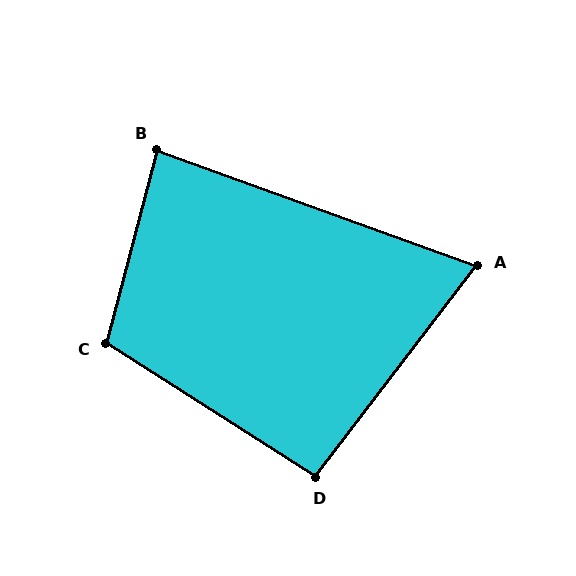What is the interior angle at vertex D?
Approximately 95 degrees (obtuse).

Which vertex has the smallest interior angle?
A, at approximately 72 degrees.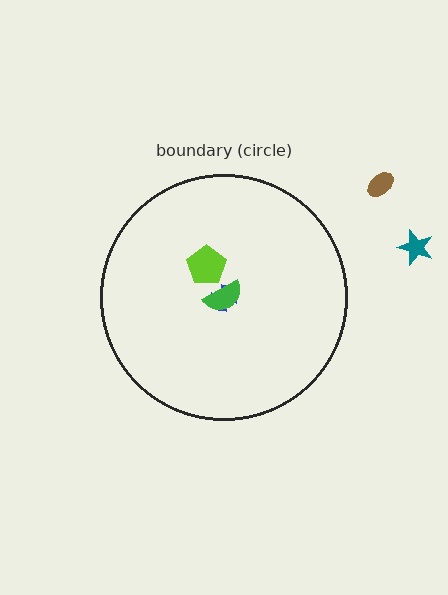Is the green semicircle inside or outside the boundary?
Inside.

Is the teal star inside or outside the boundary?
Outside.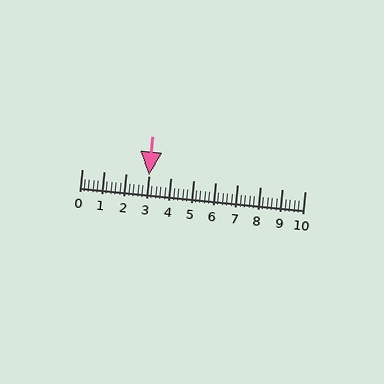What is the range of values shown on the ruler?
The ruler shows values from 0 to 10.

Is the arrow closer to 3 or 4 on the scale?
The arrow is closer to 3.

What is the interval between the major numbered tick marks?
The major tick marks are spaced 1 units apart.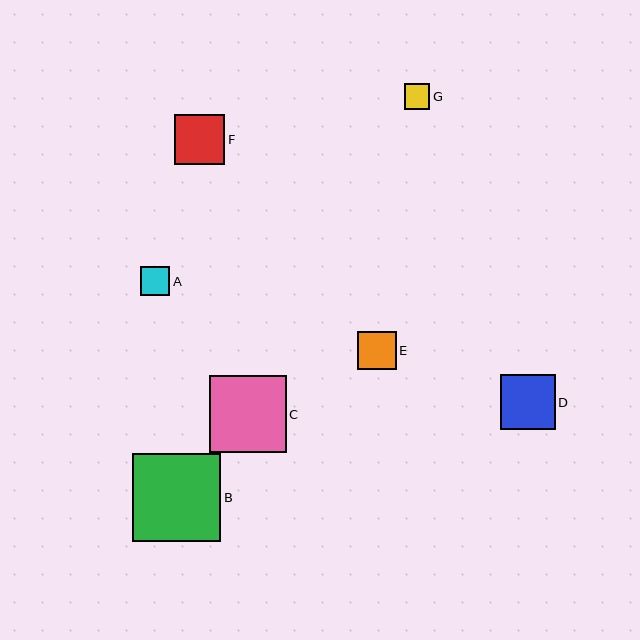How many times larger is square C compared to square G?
Square C is approximately 3.0 times the size of square G.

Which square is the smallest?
Square G is the smallest with a size of approximately 26 pixels.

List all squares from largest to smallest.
From largest to smallest: B, C, D, F, E, A, G.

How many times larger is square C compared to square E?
Square C is approximately 2.0 times the size of square E.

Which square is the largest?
Square B is the largest with a size of approximately 88 pixels.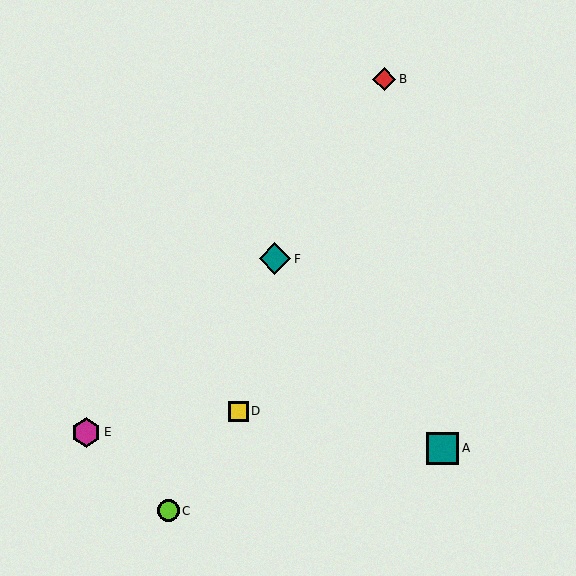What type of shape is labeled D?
Shape D is a yellow square.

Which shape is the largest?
The teal square (labeled A) is the largest.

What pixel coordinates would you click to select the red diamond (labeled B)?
Click at (384, 79) to select the red diamond B.